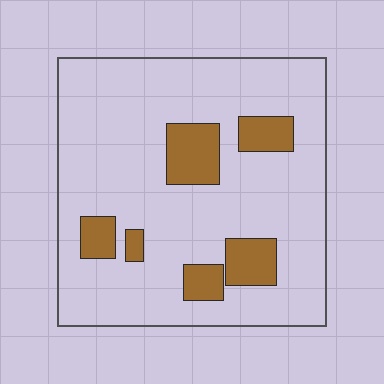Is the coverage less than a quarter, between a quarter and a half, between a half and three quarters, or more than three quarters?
Less than a quarter.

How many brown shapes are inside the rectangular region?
6.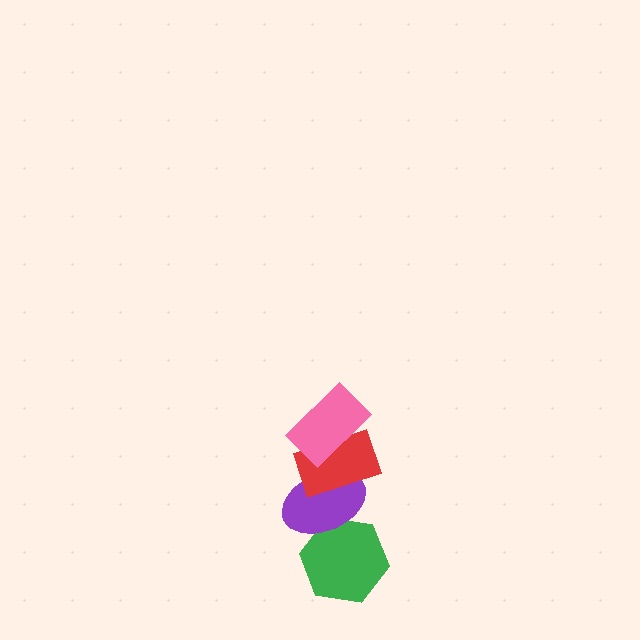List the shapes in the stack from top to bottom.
From top to bottom: the pink rectangle, the red rectangle, the purple ellipse, the green hexagon.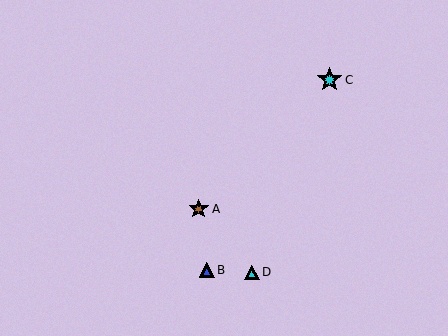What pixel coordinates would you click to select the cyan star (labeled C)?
Click at (329, 80) to select the cyan star C.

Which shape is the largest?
The cyan star (labeled C) is the largest.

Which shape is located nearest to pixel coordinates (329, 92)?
The cyan star (labeled C) at (329, 80) is nearest to that location.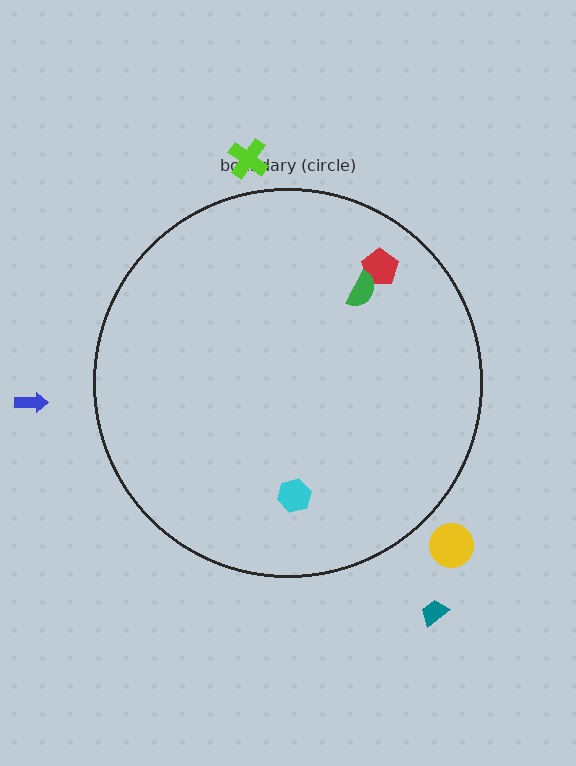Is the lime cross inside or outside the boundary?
Outside.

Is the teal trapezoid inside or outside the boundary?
Outside.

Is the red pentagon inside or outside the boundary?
Inside.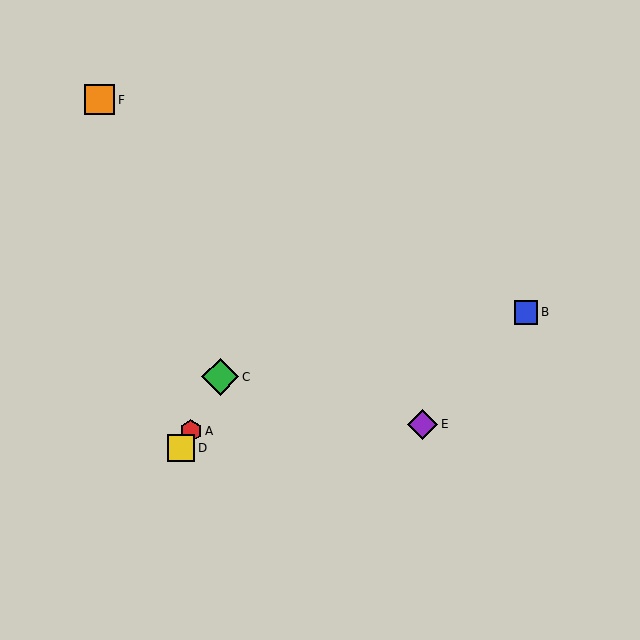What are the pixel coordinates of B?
Object B is at (526, 312).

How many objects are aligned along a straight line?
3 objects (A, C, D) are aligned along a straight line.